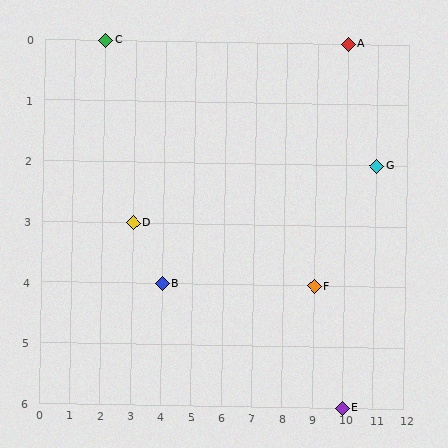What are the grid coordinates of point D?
Point D is at grid coordinates (3, 3).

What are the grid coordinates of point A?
Point A is at grid coordinates (10, 0).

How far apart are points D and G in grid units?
Points D and G are 8 columns and 1 row apart (about 8.1 grid units diagonally).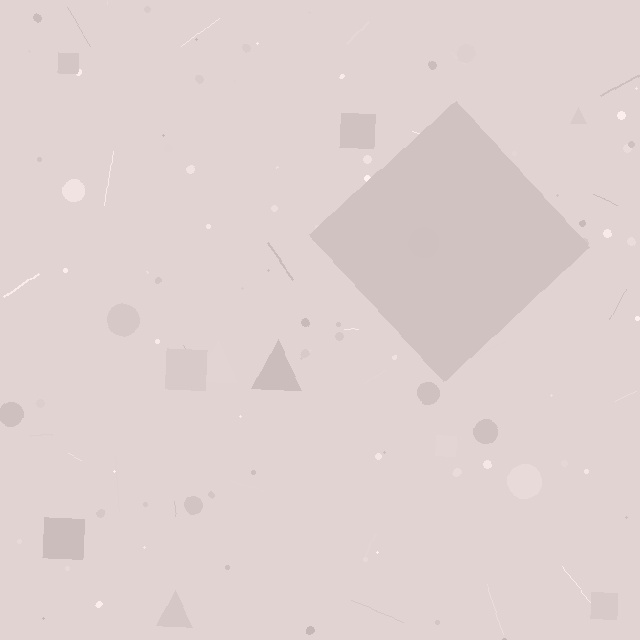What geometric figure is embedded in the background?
A diamond is embedded in the background.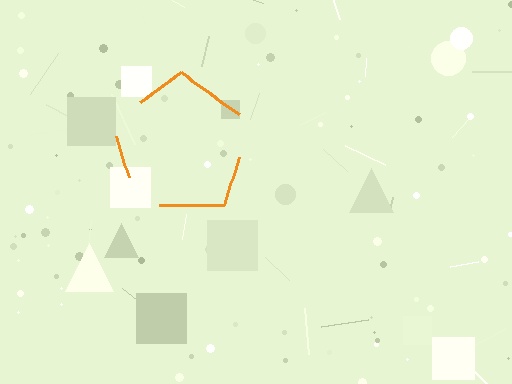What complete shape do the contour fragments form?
The contour fragments form a pentagon.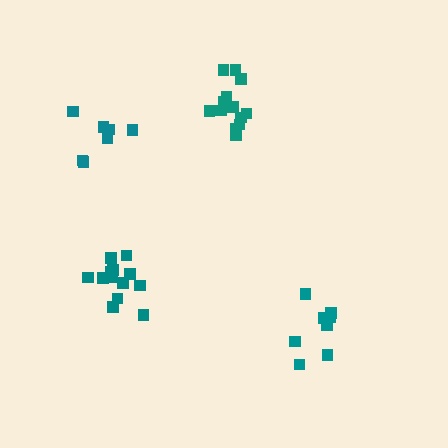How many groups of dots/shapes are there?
There are 4 groups.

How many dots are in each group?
Group 1: 7 dots, Group 2: 13 dots, Group 3: 8 dots, Group 4: 13 dots (41 total).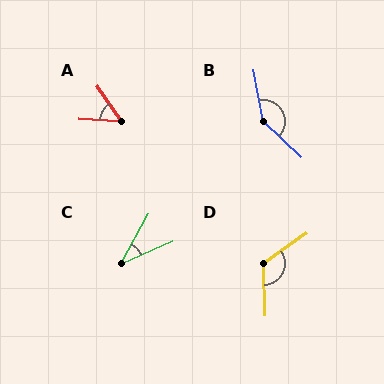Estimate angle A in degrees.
Approximately 51 degrees.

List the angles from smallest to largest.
C (37°), A (51°), D (123°), B (144°).